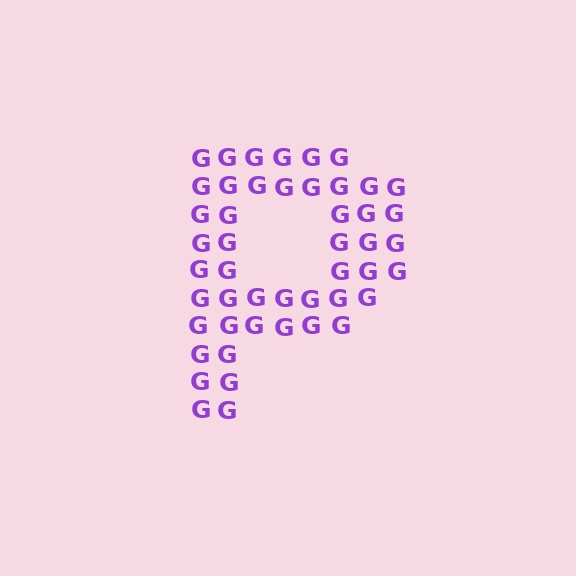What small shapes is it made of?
It is made of small letter G's.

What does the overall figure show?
The overall figure shows the letter P.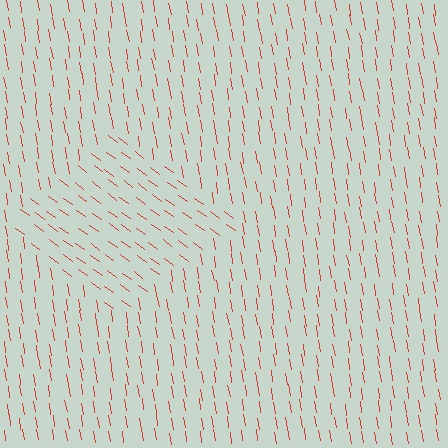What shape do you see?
I see a diamond.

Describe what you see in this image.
The image is filled with small red line segments. A diamond region in the image has lines oriented differently from the surrounding lines, creating a visible texture boundary.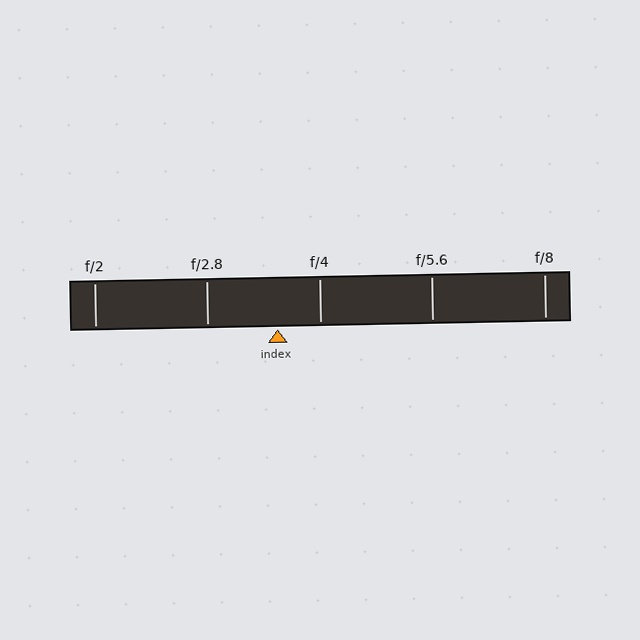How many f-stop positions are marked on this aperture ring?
There are 5 f-stop positions marked.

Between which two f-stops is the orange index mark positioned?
The index mark is between f/2.8 and f/4.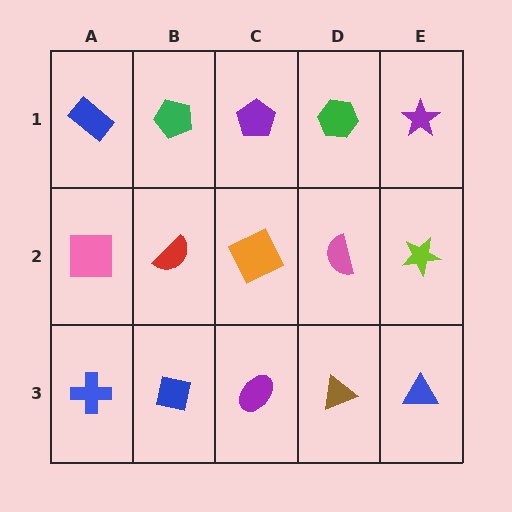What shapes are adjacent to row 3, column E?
A lime star (row 2, column E), a brown triangle (row 3, column D).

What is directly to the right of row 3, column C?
A brown triangle.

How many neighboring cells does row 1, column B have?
3.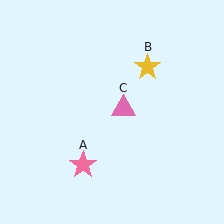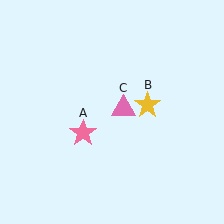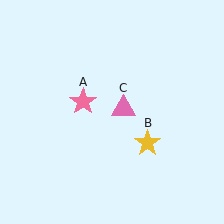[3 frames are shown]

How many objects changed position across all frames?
2 objects changed position: pink star (object A), yellow star (object B).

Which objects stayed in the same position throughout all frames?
Pink triangle (object C) remained stationary.